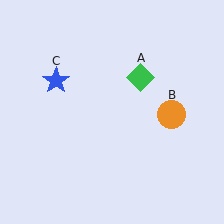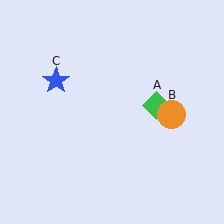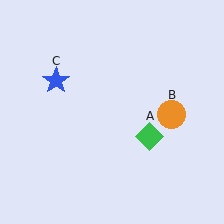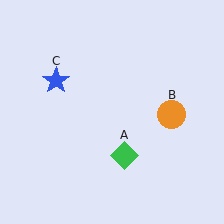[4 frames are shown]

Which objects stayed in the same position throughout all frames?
Orange circle (object B) and blue star (object C) remained stationary.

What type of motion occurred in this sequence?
The green diamond (object A) rotated clockwise around the center of the scene.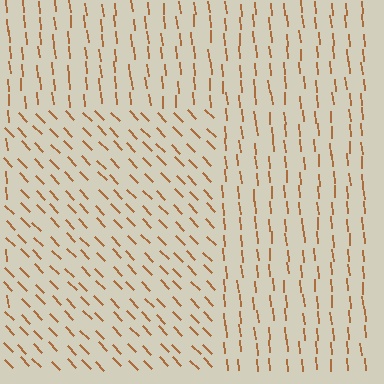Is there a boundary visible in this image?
Yes, there is a texture boundary formed by a change in line orientation.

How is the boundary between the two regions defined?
The boundary is defined purely by a change in line orientation (approximately 39 degrees difference). All lines are the same color and thickness.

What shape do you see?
I see a rectangle.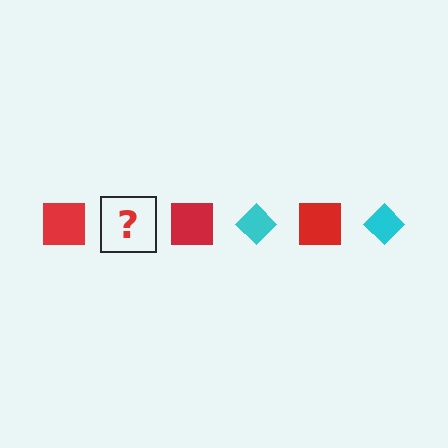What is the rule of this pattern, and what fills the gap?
The rule is that the pattern alternates between red square and cyan diamond. The gap should be filled with a cyan diamond.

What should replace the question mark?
The question mark should be replaced with a cyan diamond.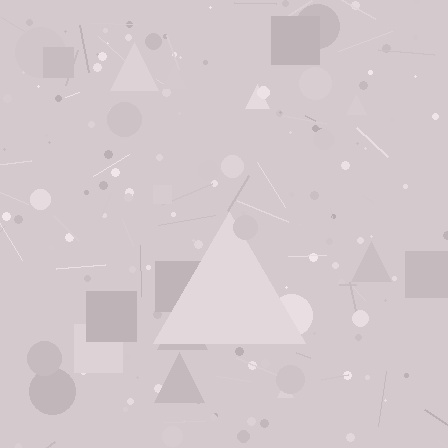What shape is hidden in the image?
A triangle is hidden in the image.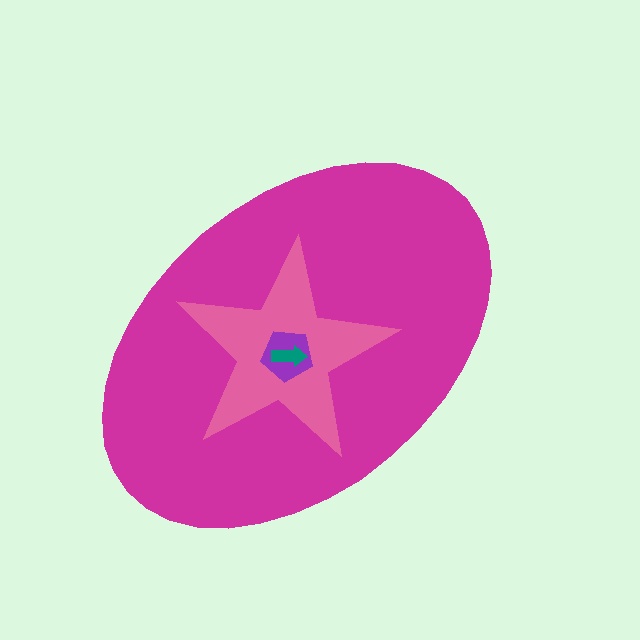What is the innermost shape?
The teal arrow.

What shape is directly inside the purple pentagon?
The teal arrow.